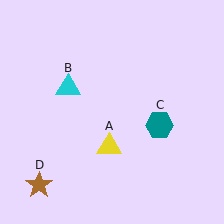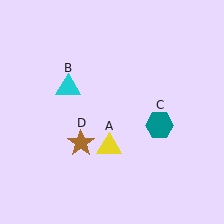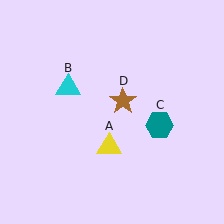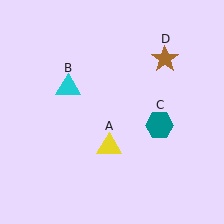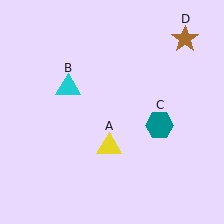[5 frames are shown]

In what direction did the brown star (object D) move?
The brown star (object D) moved up and to the right.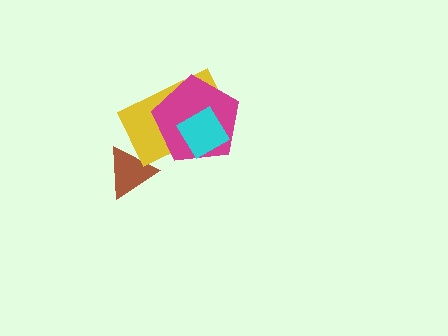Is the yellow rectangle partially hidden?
Yes, it is partially covered by another shape.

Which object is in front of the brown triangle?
The yellow rectangle is in front of the brown triangle.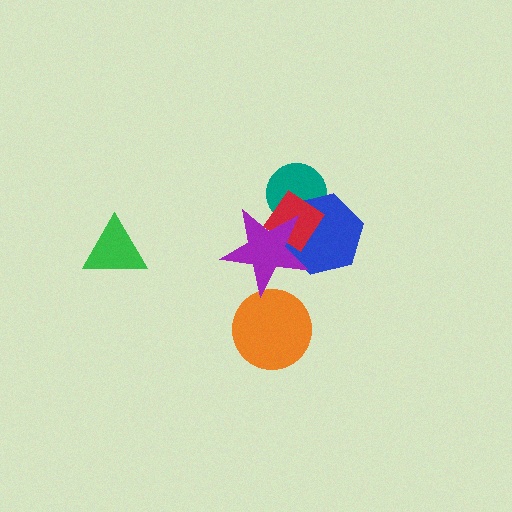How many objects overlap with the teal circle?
3 objects overlap with the teal circle.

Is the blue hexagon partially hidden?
Yes, it is partially covered by another shape.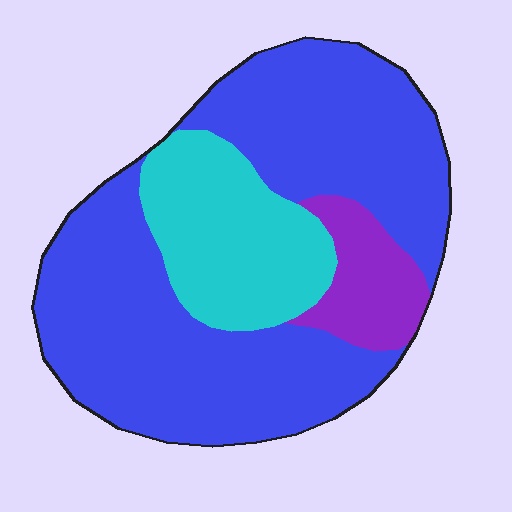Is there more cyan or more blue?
Blue.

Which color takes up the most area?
Blue, at roughly 70%.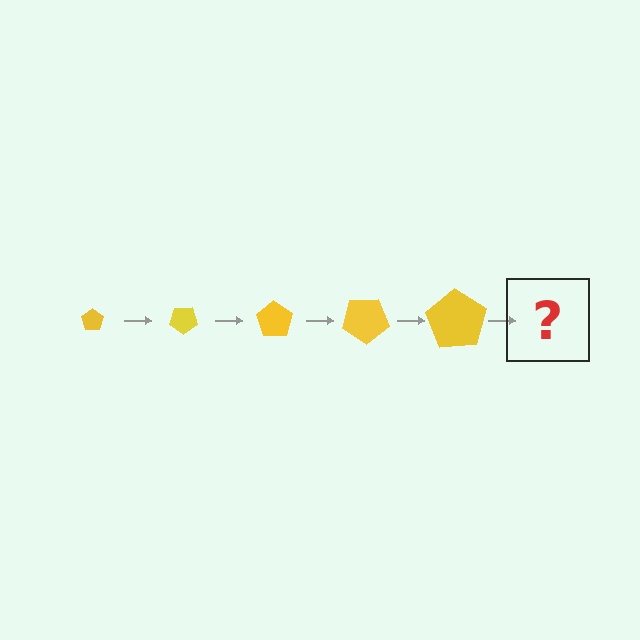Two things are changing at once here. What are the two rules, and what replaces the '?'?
The two rules are that the pentagon grows larger each step and it rotates 35 degrees each step. The '?' should be a pentagon, larger than the previous one and rotated 175 degrees from the start.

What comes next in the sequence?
The next element should be a pentagon, larger than the previous one and rotated 175 degrees from the start.